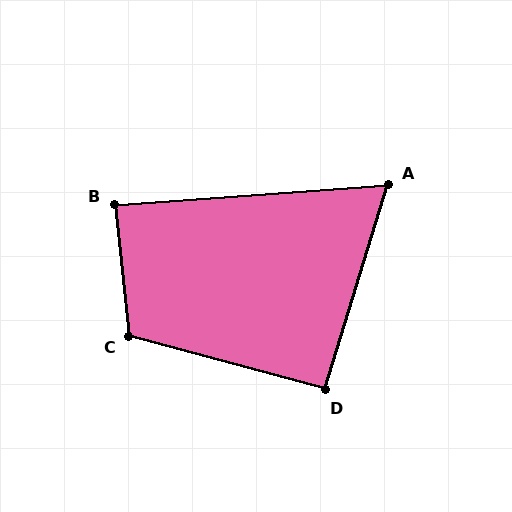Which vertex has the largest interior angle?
C, at approximately 111 degrees.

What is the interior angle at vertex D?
Approximately 92 degrees (approximately right).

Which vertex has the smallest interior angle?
A, at approximately 69 degrees.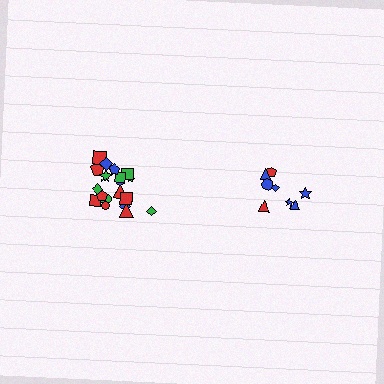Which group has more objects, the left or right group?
The left group.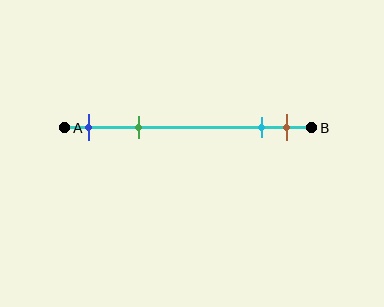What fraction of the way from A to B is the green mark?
The green mark is approximately 30% (0.3) of the way from A to B.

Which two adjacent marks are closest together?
The cyan and brown marks are the closest adjacent pair.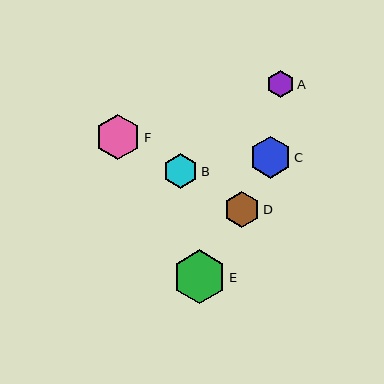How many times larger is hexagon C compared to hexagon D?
Hexagon C is approximately 1.2 times the size of hexagon D.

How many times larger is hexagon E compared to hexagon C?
Hexagon E is approximately 1.3 times the size of hexagon C.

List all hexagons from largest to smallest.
From largest to smallest: E, F, C, D, B, A.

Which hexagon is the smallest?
Hexagon A is the smallest with a size of approximately 27 pixels.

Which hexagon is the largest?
Hexagon E is the largest with a size of approximately 54 pixels.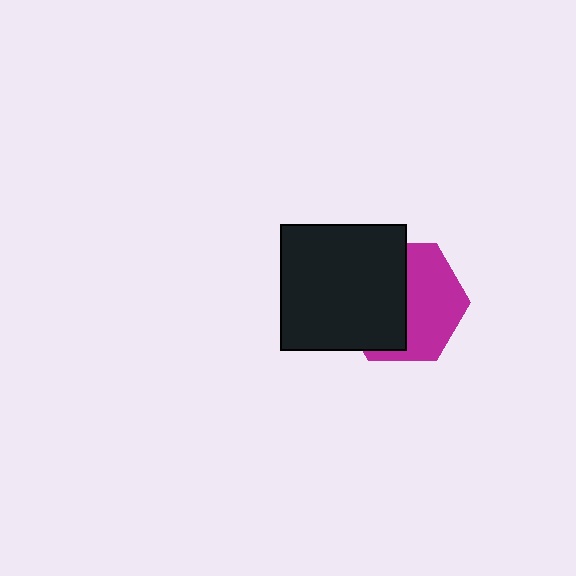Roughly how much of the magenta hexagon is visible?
About half of it is visible (roughly 49%).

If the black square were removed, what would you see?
You would see the complete magenta hexagon.